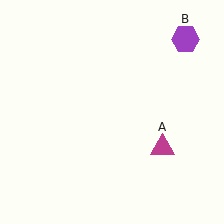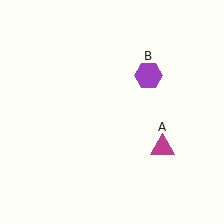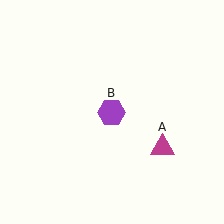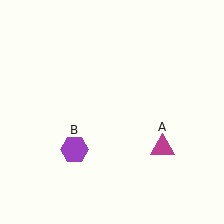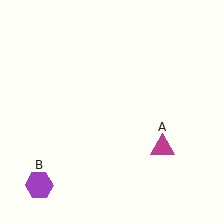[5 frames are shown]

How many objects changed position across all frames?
1 object changed position: purple hexagon (object B).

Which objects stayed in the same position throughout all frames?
Magenta triangle (object A) remained stationary.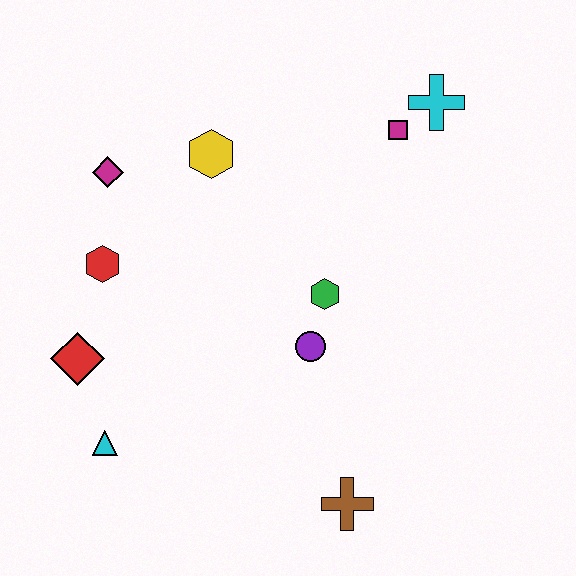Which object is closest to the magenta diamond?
The red hexagon is closest to the magenta diamond.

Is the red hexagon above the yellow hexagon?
No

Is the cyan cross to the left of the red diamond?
No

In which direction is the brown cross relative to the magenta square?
The brown cross is below the magenta square.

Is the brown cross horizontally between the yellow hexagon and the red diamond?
No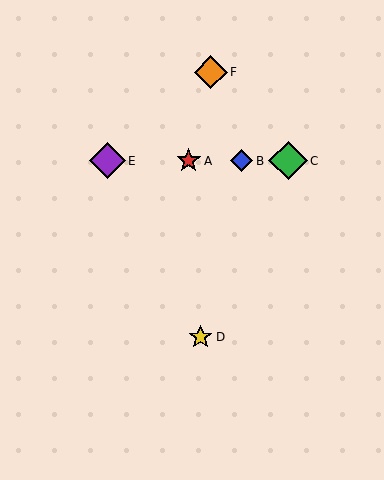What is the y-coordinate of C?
Object C is at y≈161.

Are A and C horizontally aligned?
Yes, both are at y≈161.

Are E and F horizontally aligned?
No, E is at y≈161 and F is at y≈72.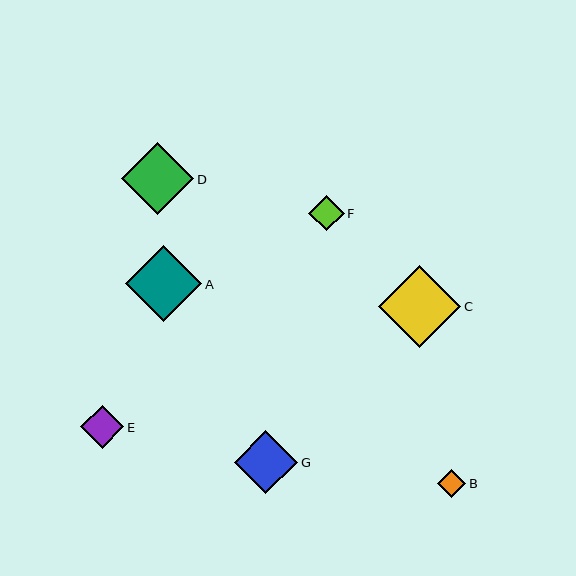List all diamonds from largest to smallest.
From largest to smallest: C, A, D, G, E, F, B.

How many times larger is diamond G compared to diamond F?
Diamond G is approximately 1.8 times the size of diamond F.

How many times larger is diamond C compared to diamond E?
Diamond C is approximately 1.9 times the size of diamond E.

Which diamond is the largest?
Diamond C is the largest with a size of approximately 82 pixels.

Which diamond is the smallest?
Diamond B is the smallest with a size of approximately 29 pixels.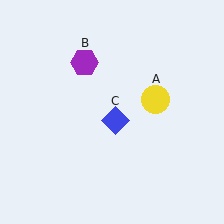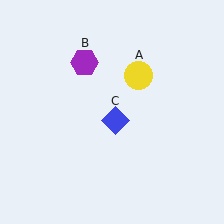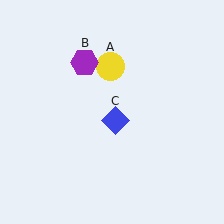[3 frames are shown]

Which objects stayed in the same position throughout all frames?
Purple hexagon (object B) and blue diamond (object C) remained stationary.